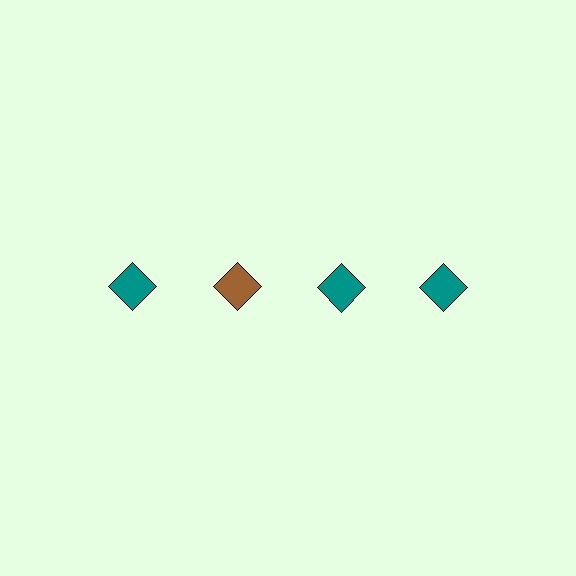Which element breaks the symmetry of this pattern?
The brown diamond in the top row, second from left column breaks the symmetry. All other shapes are teal diamonds.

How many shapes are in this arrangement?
There are 4 shapes arranged in a grid pattern.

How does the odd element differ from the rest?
It has a different color: brown instead of teal.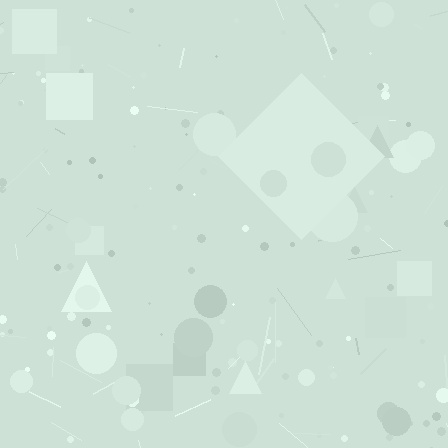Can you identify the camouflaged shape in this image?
The camouflaged shape is a diamond.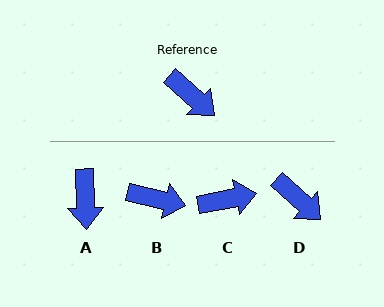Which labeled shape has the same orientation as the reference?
D.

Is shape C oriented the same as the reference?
No, it is off by about 53 degrees.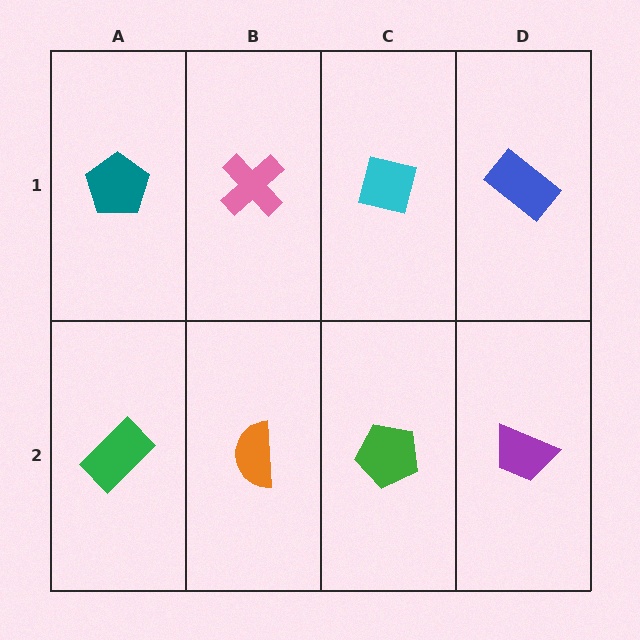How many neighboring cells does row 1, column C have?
3.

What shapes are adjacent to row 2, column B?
A pink cross (row 1, column B), a green rectangle (row 2, column A), a green pentagon (row 2, column C).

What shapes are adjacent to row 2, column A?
A teal pentagon (row 1, column A), an orange semicircle (row 2, column B).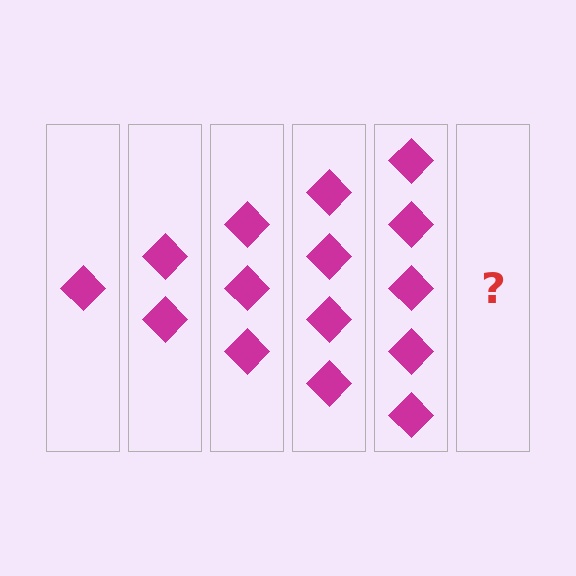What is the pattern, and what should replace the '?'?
The pattern is that each step adds one more diamond. The '?' should be 6 diamonds.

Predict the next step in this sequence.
The next step is 6 diamonds.